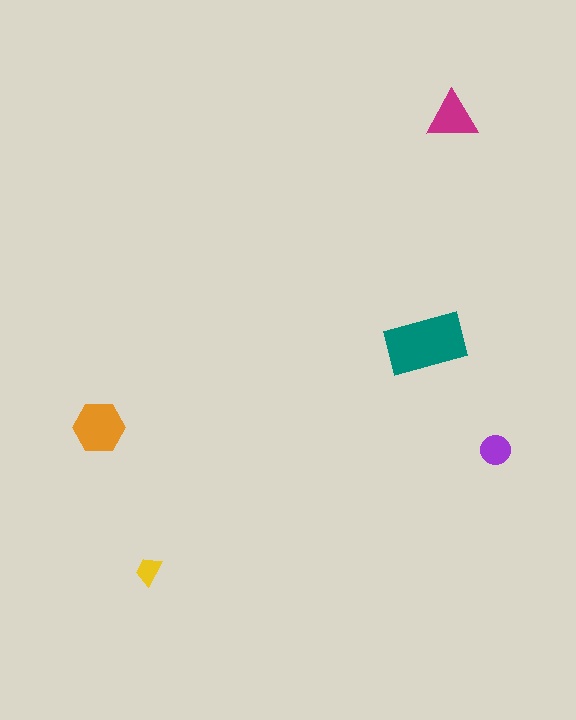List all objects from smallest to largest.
The yellow trapezoid, the purple circle, the magenta triangle, the orange hexagon, the teal rectangle.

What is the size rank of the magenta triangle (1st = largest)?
3rd.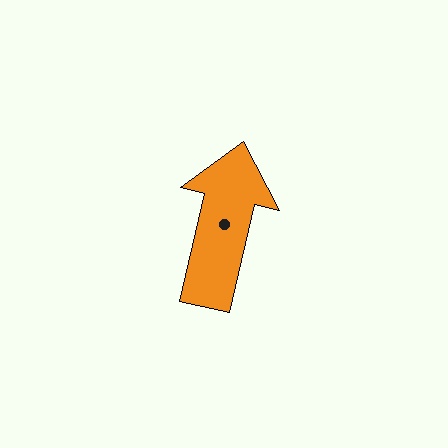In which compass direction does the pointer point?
North.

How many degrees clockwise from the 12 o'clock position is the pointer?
Approximately 13 degrees.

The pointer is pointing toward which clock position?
Roughly 12 o'clock.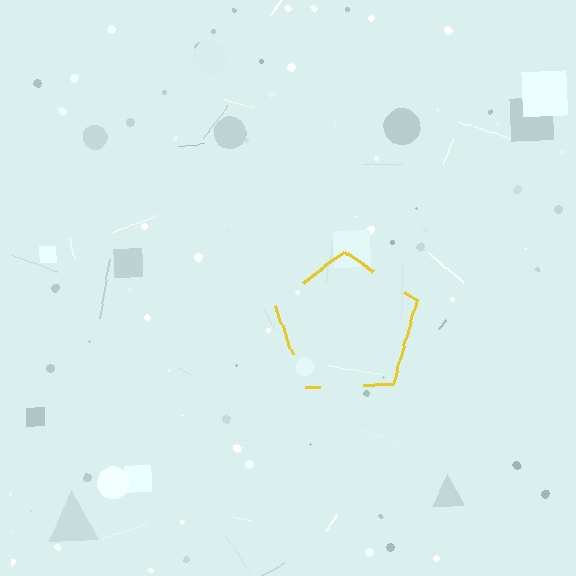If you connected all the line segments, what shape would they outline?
They would outline a pentagon.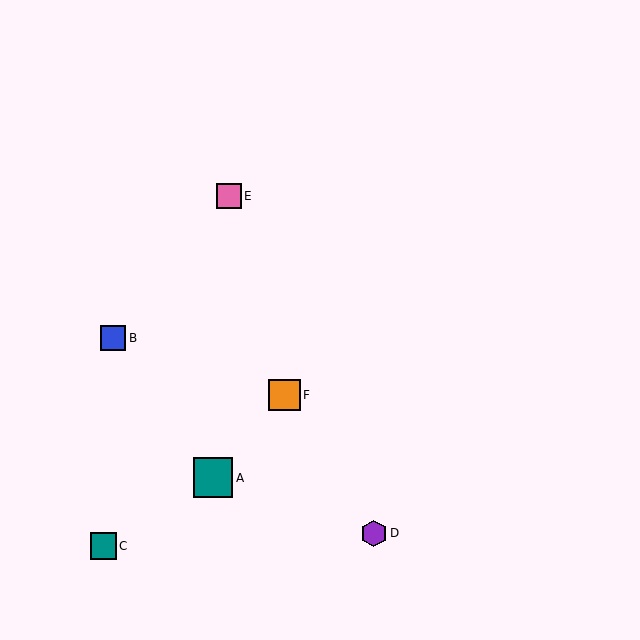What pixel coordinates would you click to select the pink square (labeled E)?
Click at (229, 196) to select the pink square E.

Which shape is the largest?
The teal square (labeled A) is the largest.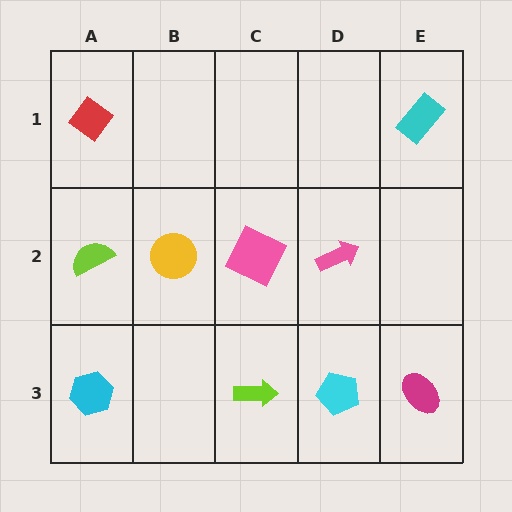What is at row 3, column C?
A lime arrow.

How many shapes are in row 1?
2 shapes.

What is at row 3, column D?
A cyan pentagon.